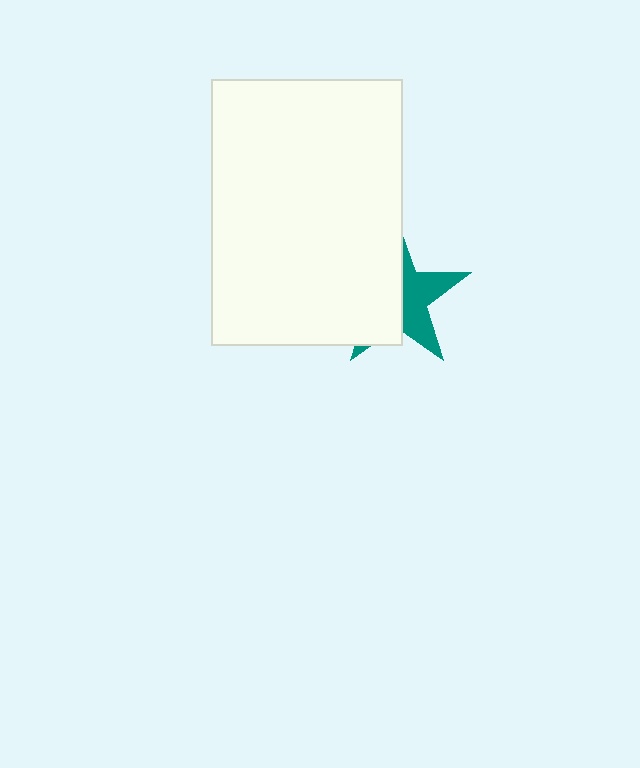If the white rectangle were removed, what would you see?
You would see the complete teal star.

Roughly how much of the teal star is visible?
A small part of it is visible (roughly 43%).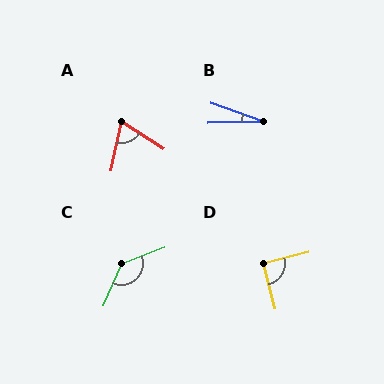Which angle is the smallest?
B, at approximately 22 degrees.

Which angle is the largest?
C, at approximately 134 degrees.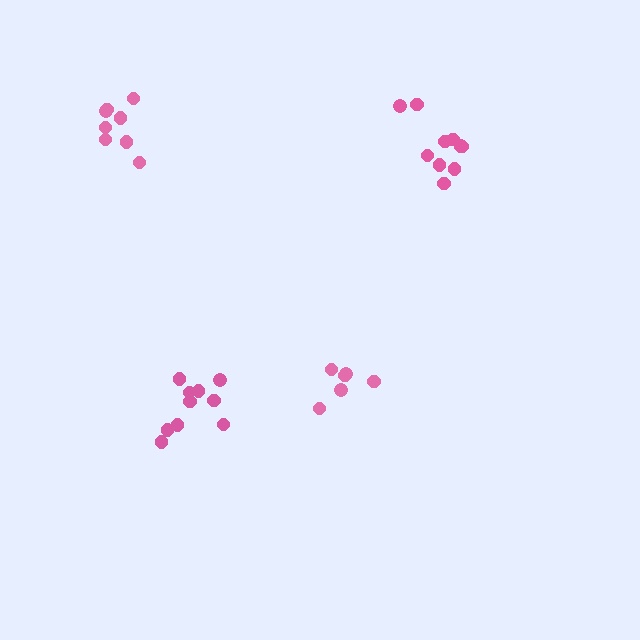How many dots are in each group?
Group 1: 10 dots, Group 2: 8 dots, Group 3: 10 dots, Group 4: 6 dots (34 total).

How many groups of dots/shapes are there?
There are 4 groups.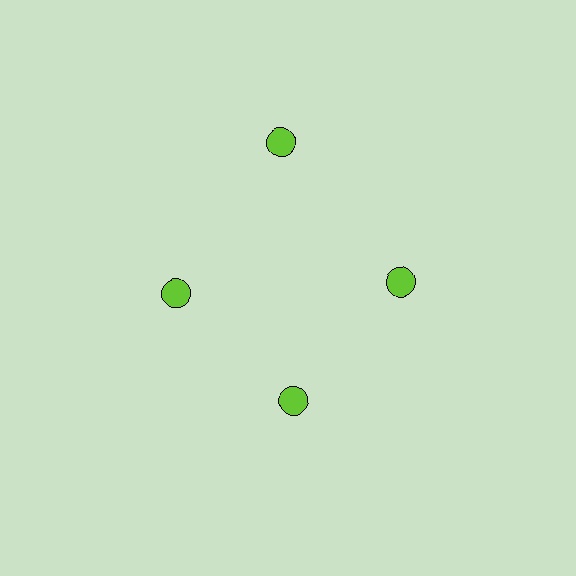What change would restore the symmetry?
The symmetry would be restored by moving it inward, back onto the ring so that all 4 circles sit at equal angles and equal distance from the center.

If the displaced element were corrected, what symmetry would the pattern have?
It would have 4-fold rotational symmetry — the pattern would map onto itself every 90 degrees.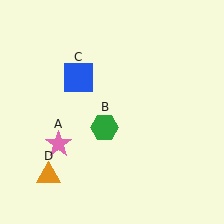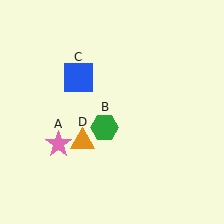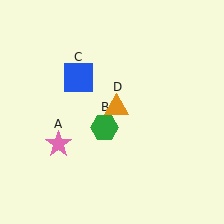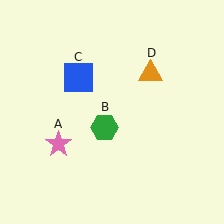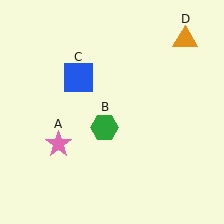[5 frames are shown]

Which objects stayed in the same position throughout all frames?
Pink star (object A) and green hexagon (object B) and blue square (object C) remained stationary.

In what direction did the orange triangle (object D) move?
The orange triangle (object D) moved up and to the right.